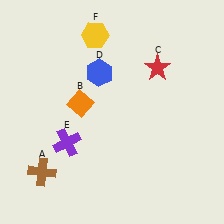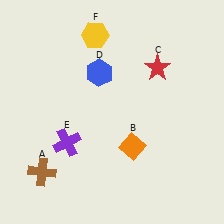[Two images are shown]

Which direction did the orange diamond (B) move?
The orange diamond (B) moved right.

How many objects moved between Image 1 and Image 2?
1 object moved between the two images.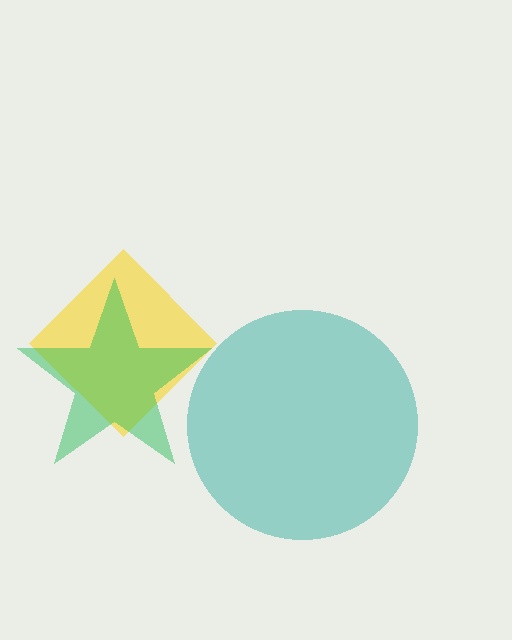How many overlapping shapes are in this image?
There are 3 overlapping shapes in the image.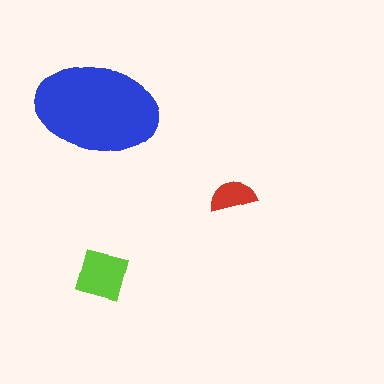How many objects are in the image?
There are 3 objects in the image.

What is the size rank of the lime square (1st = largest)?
2nd.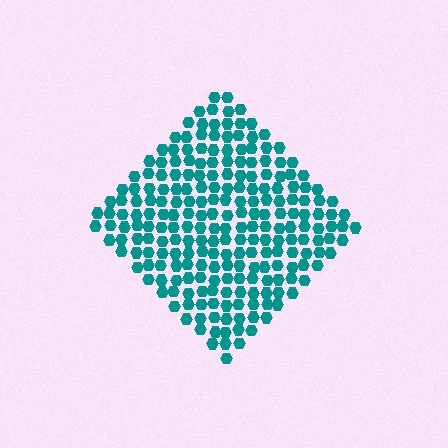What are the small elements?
The small elements are hexagons.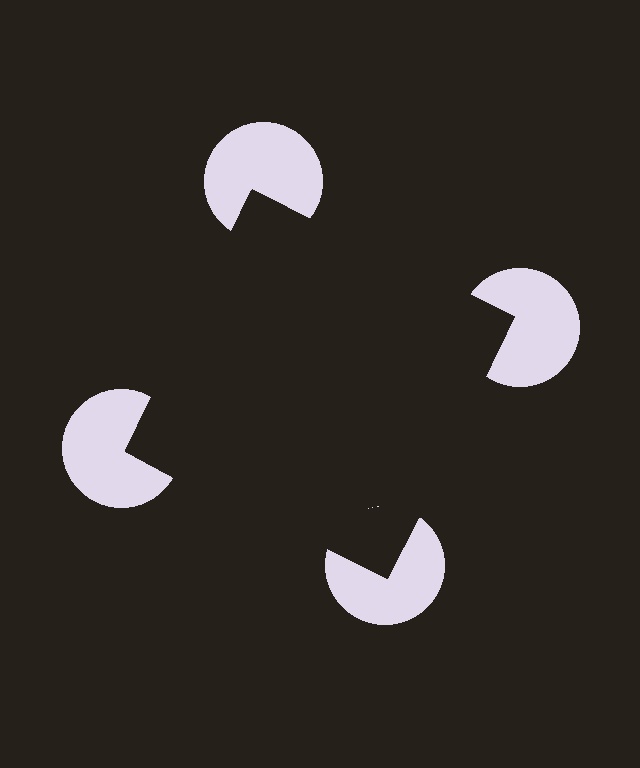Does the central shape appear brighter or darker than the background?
It typically appears slightly darker than the background, even though no actual brightness change is drawn.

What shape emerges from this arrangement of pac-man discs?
An illusory square — its edges are inferred from the aligned wedge cuts in the pac-man discs, not physically drawn.